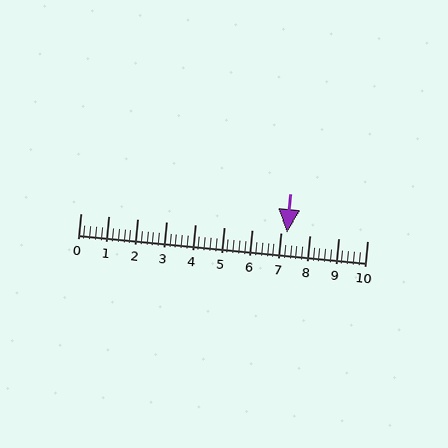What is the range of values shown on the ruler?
The ruler shows values from 0 to 10.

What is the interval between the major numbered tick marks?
The major tick marks are spaced 1 units apart.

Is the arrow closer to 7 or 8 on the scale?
The arrow is closer to 7.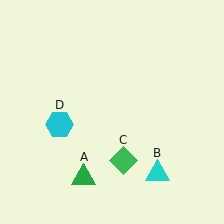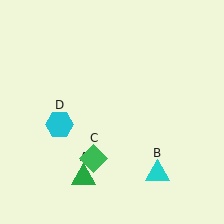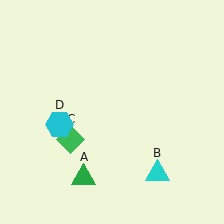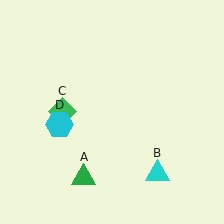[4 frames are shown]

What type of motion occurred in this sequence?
The green diamond (object C) rotated clockwise around the center of the scene.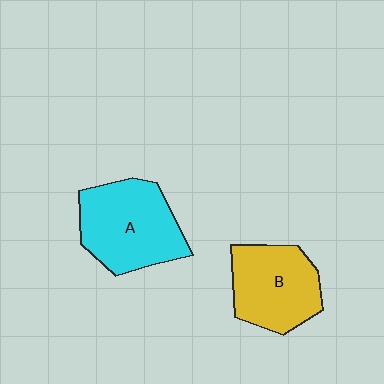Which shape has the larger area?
Shape A (cyan).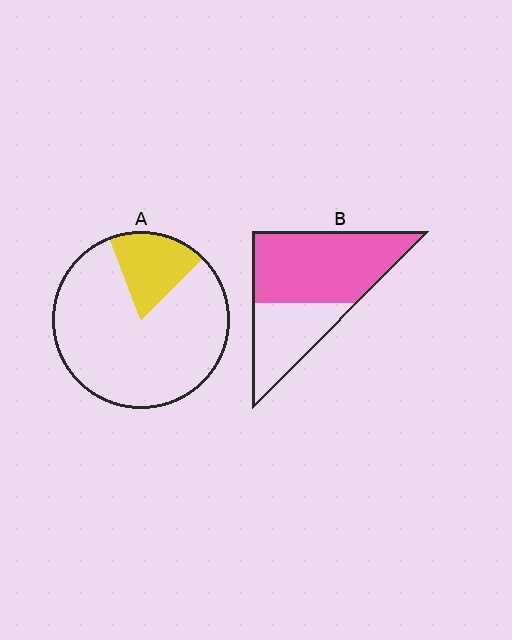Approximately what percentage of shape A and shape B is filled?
A is approximately 20% and B is approximately 65%.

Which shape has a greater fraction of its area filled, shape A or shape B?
Shape B.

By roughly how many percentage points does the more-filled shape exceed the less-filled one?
By roughly 45 percentage points (B over A).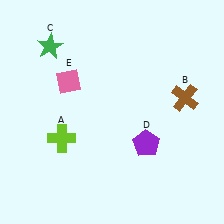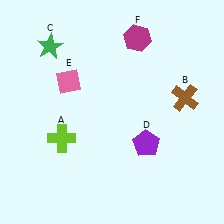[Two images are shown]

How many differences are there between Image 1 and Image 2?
There is 1 difference between the two images.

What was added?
A magenta hexagon (F) was added in Image 2.